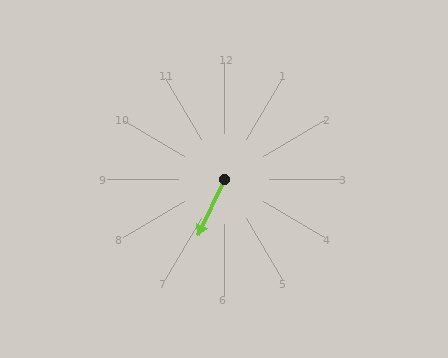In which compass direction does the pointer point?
Southwest.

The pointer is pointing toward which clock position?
Roughly 7 o'clock.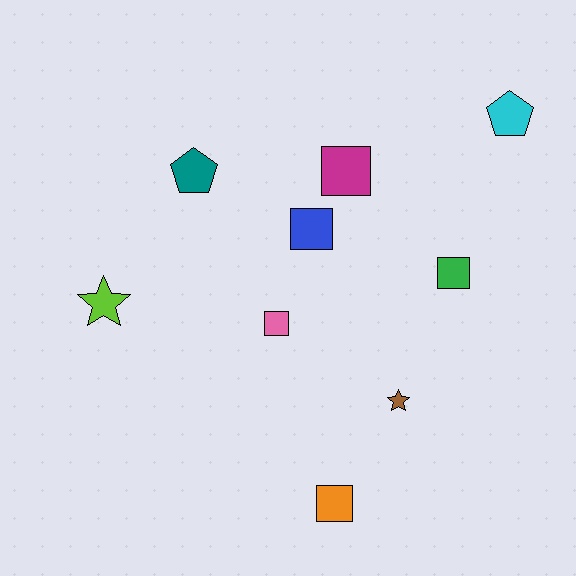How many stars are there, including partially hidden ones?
There are 2 stars.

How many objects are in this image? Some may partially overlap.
There are 9 objects.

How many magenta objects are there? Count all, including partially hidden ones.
There is 1 magenta object.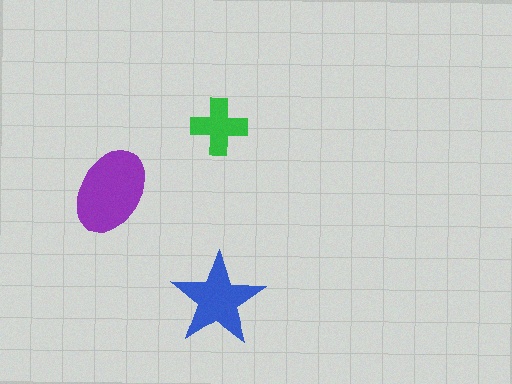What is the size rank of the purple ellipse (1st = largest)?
1st.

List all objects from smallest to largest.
The green cross, the blue star, the purple ellipse.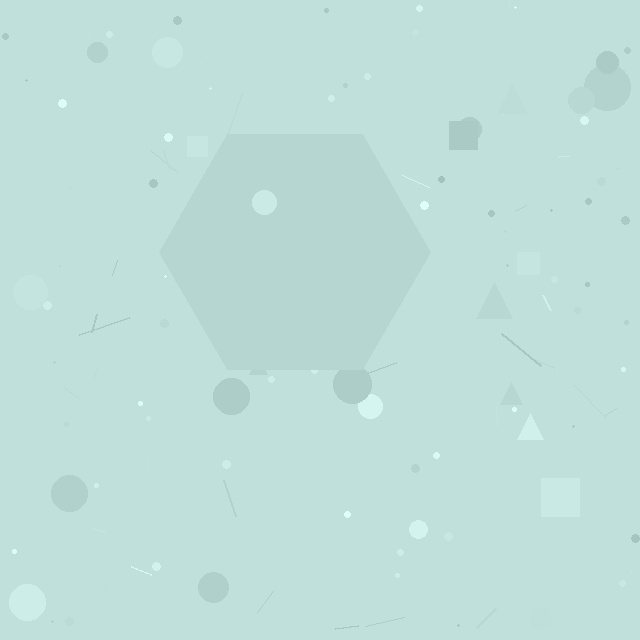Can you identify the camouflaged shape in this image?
The camouflaged shape is a hexagon.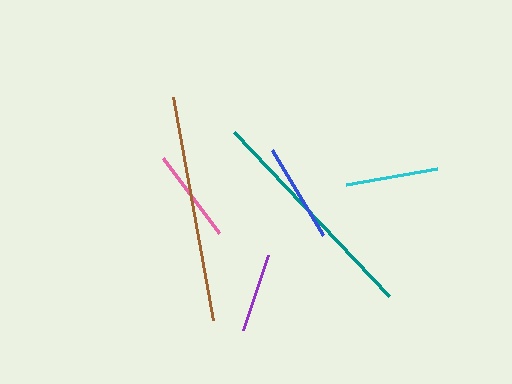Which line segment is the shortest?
The purple line is the shortest at approximately 79 pixels.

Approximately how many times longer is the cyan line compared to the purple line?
The cyan line is approximately 1.2 times the length of the purple line.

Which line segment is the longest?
The brown line is the longest at approximately 227 pixels.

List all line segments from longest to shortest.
From longest to shortest: brown, teal, blue, pink, cyan, purple.